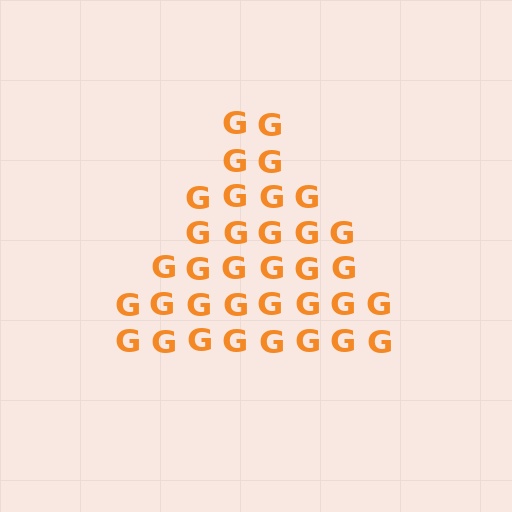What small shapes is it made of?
It is made of small letter G's.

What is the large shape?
The large shape is a triangle.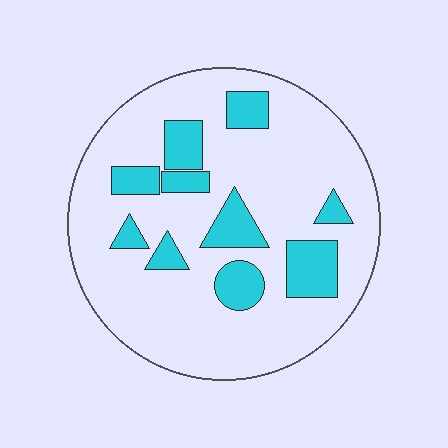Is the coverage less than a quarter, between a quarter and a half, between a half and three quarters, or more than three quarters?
Less than a quarter.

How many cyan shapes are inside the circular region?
10.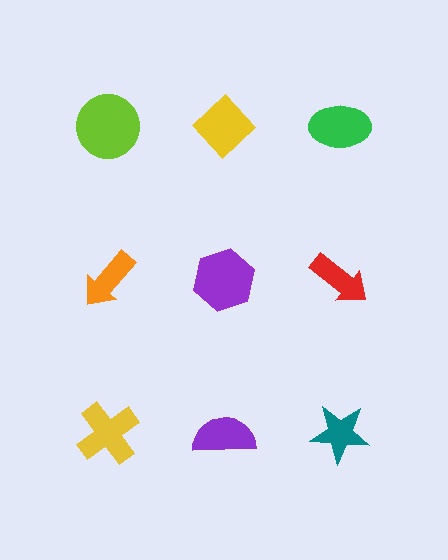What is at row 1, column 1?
A lime circle.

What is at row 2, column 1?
An orange arrow.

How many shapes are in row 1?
3 shapes.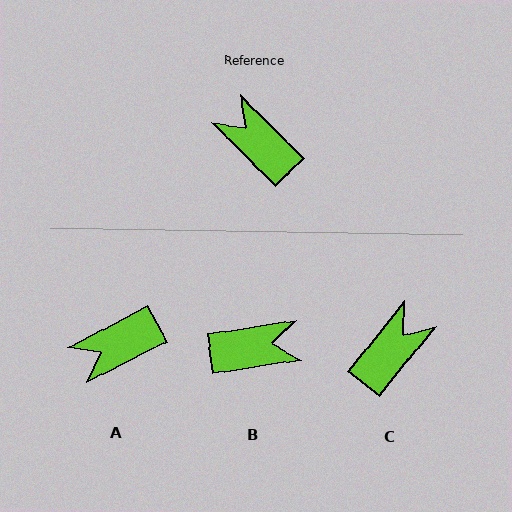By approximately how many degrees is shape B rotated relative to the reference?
Approximately 126 degrees clockwise.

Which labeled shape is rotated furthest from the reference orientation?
B, about 126 degrees away.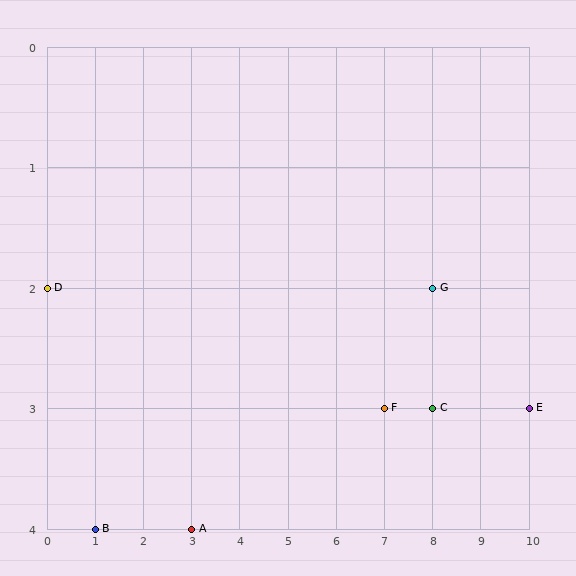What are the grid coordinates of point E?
Point E is at grid coordinates (10, 3).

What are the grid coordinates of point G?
Point G is at grid coordinates (8, 2).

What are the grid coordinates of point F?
Point F is at grid coordinates (7, 3).